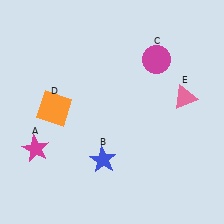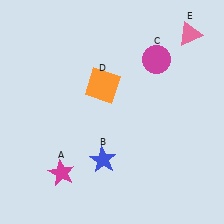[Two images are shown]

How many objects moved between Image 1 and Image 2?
3 objects moved between the two images.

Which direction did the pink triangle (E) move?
The pink triangle (E) moved up.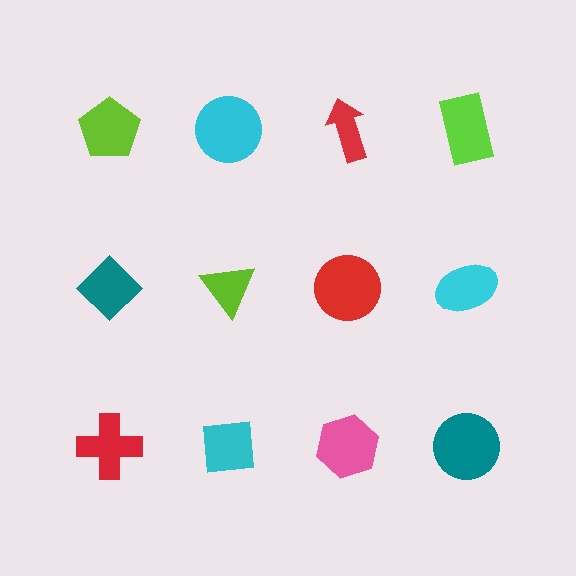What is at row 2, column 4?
A cyan ellipse.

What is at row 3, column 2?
A cyan square.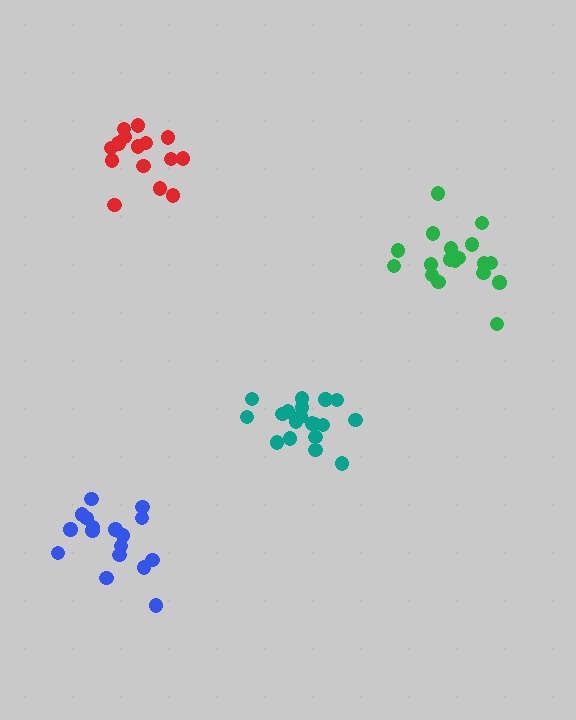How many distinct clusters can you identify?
There are 4 distinct clusters.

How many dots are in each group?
Group 1: 19 dots, Group 2: 15 dots, Group 3: 17 dots, Group 4: 19 dots (70 total).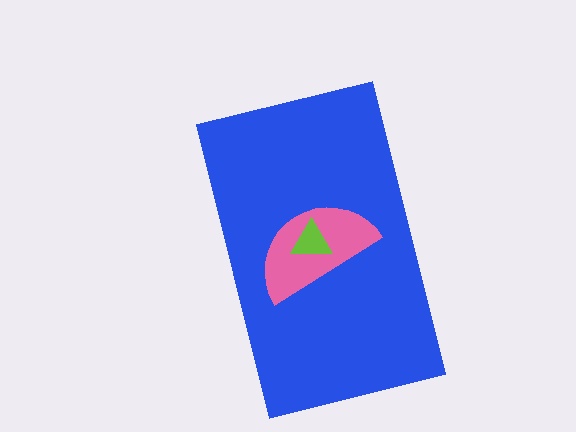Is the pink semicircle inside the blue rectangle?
Yes.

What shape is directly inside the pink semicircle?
The lime triangle.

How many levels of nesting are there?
3.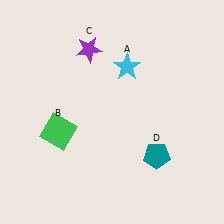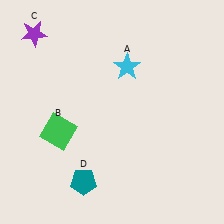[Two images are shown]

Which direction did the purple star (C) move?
The purple star (C) moved left.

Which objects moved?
The objects that moved are: the purple star (C), the teal pentagon (D).